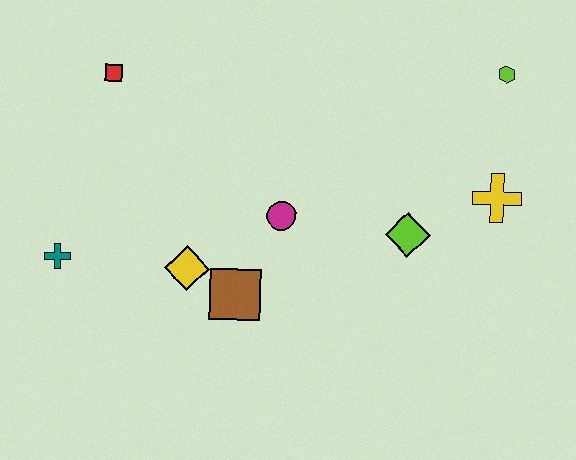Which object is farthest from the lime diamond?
The teal cross is farthest from the lime diamond.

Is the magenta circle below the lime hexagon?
Yes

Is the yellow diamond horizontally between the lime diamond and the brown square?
No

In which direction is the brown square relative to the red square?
The brown square is below the red square.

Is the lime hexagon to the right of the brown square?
Yes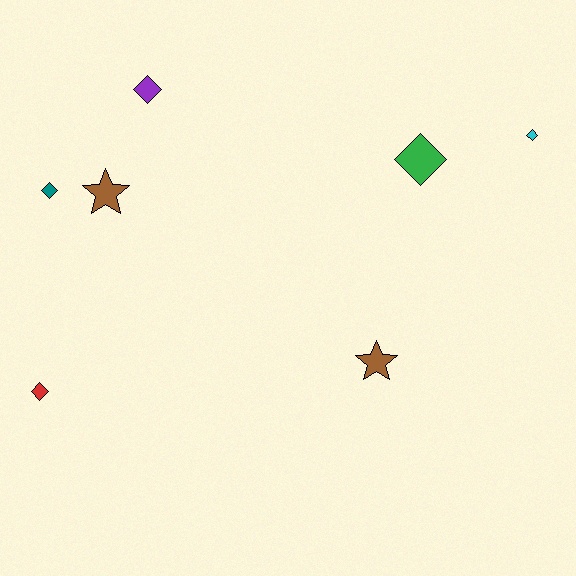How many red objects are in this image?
There is 1 red object.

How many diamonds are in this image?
There are 5 diamonds.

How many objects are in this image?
There are 7 objects.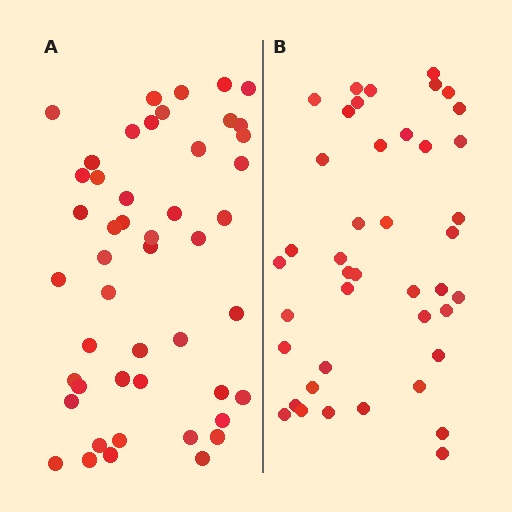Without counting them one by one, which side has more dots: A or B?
Region A (the left region) has more dots.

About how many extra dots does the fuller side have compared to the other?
Region A has about 6 more dots than region B.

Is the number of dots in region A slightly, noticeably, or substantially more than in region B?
Region A has only slightly more — the two regions are fairly close. The ratio is roughly 1.1 to 1.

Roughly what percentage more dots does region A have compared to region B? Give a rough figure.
About 15% more.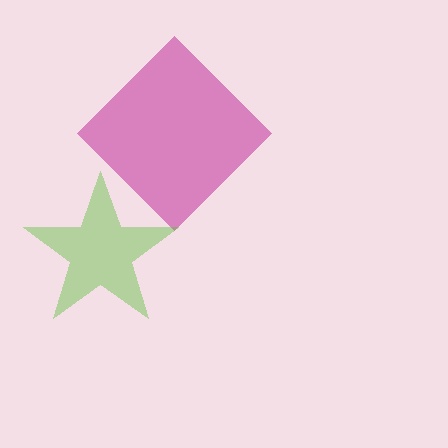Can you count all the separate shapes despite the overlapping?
Yes, there are 2 separate shapes.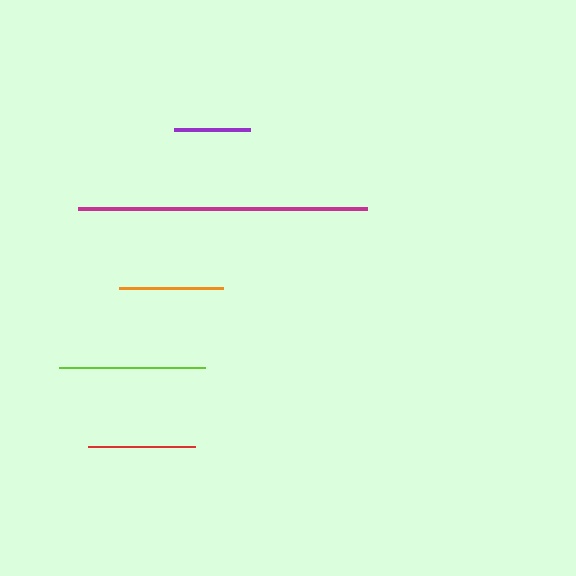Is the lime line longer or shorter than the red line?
The lime line is longer than the red line.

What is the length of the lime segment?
The lime segment is approximately 146 pixels long.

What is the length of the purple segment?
The purple segment is approximately 76 pixels long.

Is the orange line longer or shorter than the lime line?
The lime line is longer than the orange line.